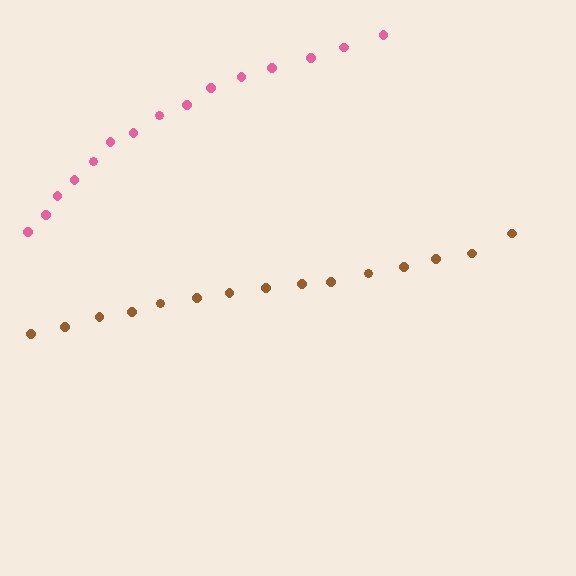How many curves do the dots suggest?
There are 2 distinct paths.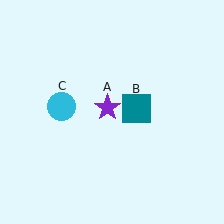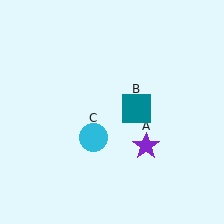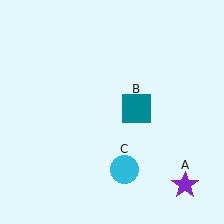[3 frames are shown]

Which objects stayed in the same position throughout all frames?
Teal square (object B) remained stationary.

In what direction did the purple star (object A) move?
The purple star (object A) moved down and to the right.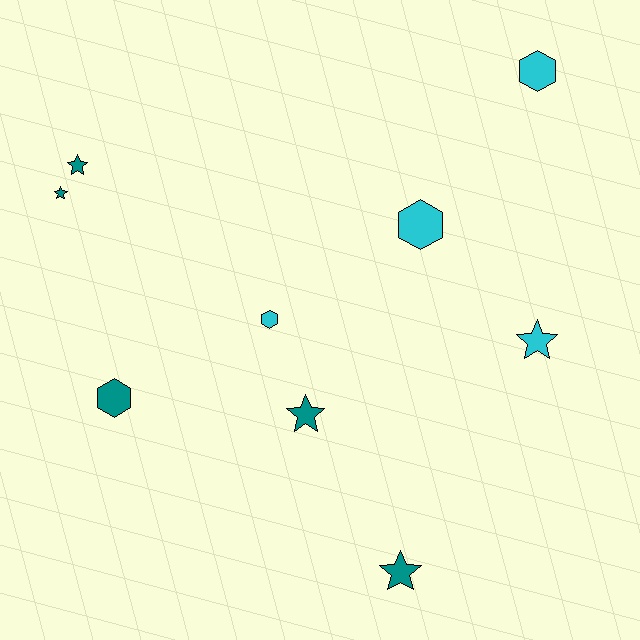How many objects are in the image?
There are 9 objects.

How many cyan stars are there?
There is 1 cyan star.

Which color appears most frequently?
Teal, with 5 objects.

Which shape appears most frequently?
Star, with 5 objects.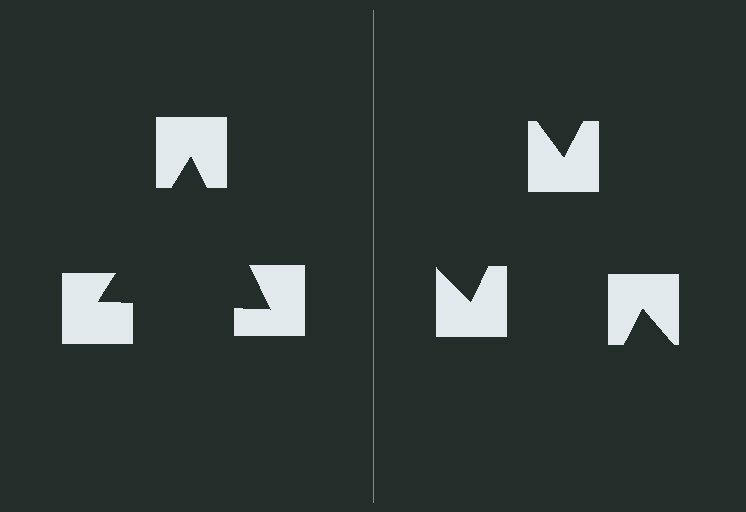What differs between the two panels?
The notched squares are positioned identically on both sides; only the wedge orientations differ. On the left they align to a triangle; on the right they are misaligned.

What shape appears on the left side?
An illusory triangle.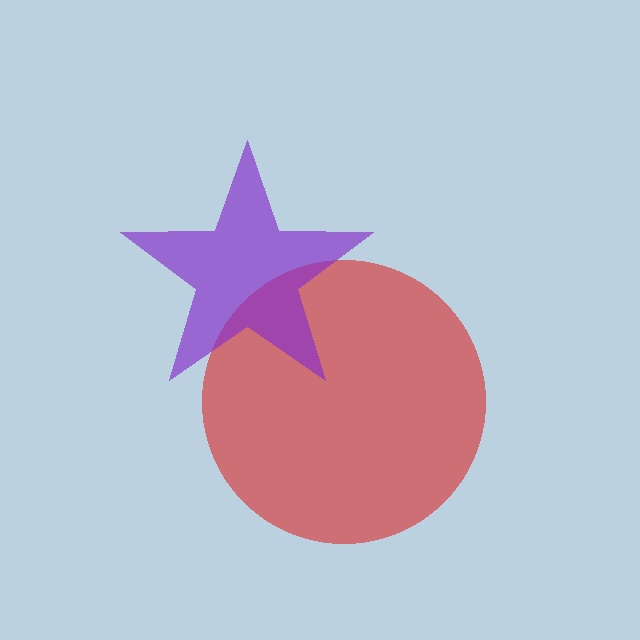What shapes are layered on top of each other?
The layered shapes are: a red circle, a purple star.